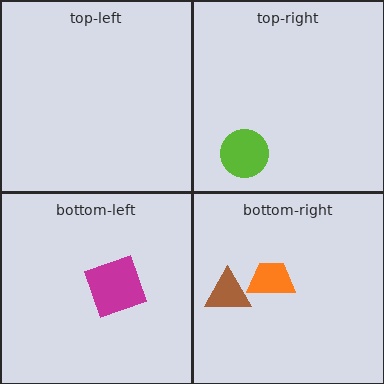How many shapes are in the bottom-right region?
2.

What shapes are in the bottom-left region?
The magenta square.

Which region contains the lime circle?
The top-right region.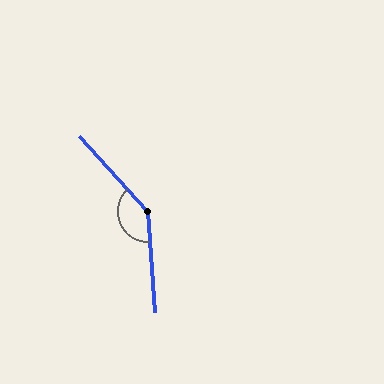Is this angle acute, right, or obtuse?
It is obtuse.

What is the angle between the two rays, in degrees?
Approximately 141 degrees.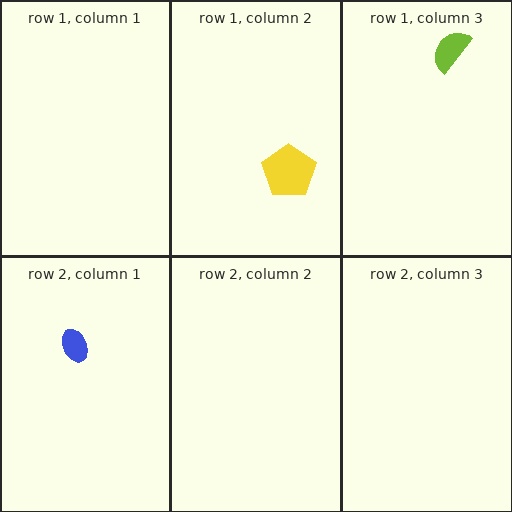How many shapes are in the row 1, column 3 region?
1.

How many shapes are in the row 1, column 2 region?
1.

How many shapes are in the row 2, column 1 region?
1.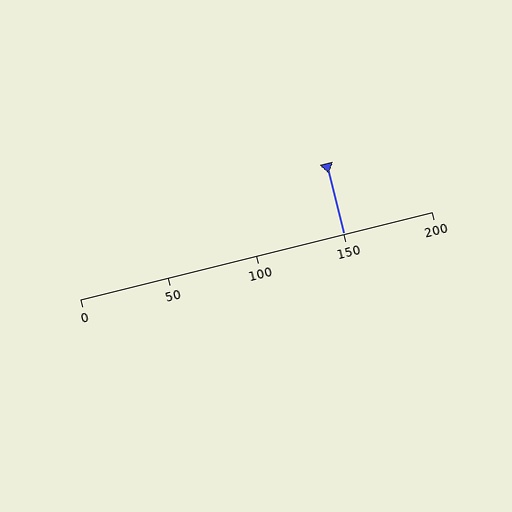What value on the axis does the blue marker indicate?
The marker indicates approximately 150.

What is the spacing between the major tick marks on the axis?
The major ticks are spaced 50 apart.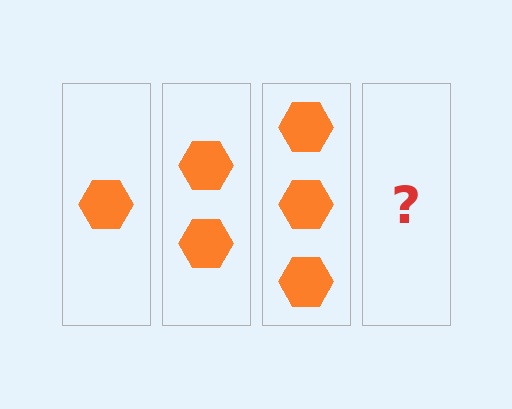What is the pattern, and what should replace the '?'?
The pattern is that each step adds one more hexagon. The '?' should be 4 hexagons.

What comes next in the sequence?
The next element should be 4 hexagons.